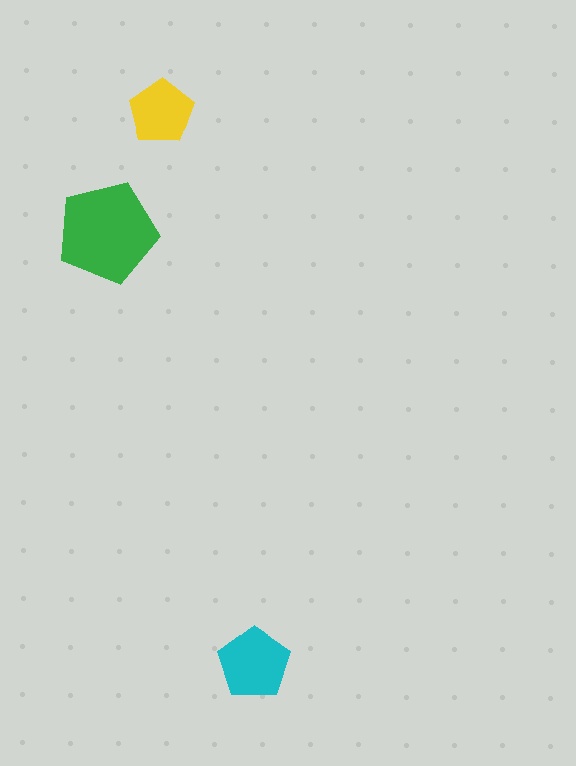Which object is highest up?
The yellow pentagon is topmost.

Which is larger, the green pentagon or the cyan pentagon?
The green one.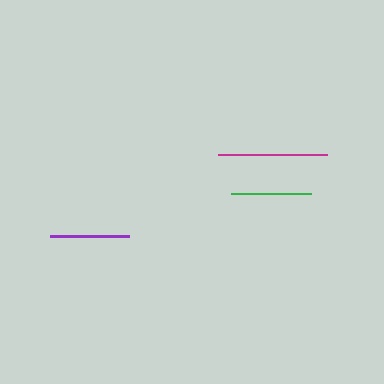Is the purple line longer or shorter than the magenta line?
The magenta line is longer than the purple line.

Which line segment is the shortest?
The purple line is the shortest at approximately 79 pixels.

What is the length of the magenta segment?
The magenta segment is approximately 109 pixels long.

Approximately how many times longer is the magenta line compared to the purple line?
The magenta line is approximately 1.4 times the length of the purple line.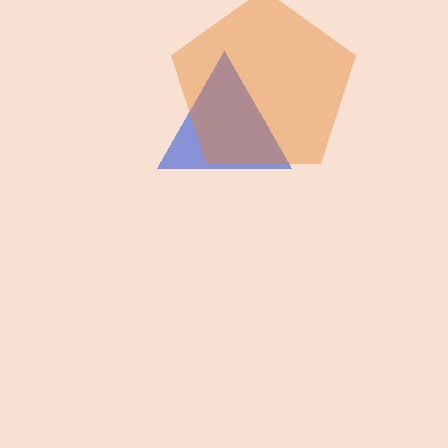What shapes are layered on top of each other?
The layered shapes are: a blue triangle, an orange pentagon.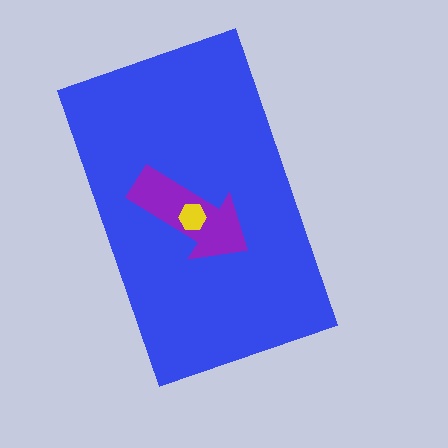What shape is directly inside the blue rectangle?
The purple arrow.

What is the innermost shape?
The yellow hexagon.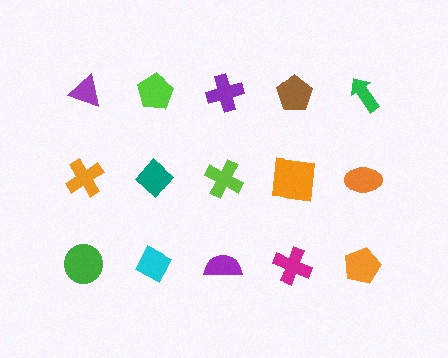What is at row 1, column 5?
A green arrow.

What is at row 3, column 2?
A cyan diamond.